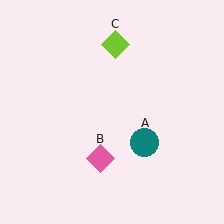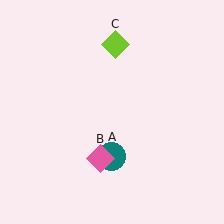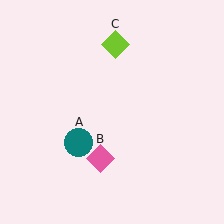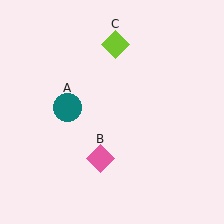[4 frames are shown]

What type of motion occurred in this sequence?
The teal circle (object A) rotated clockwise around the center of the scene.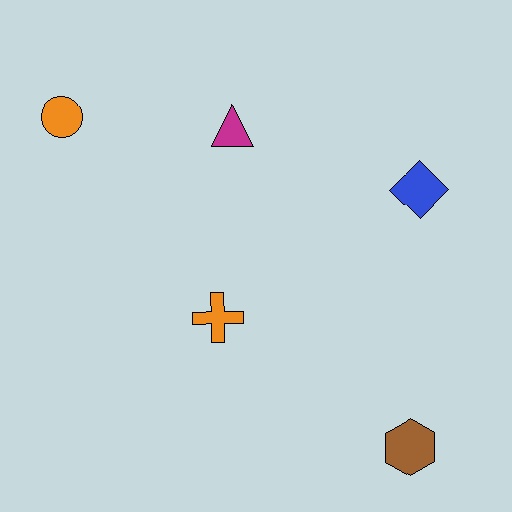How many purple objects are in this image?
There are no purple objects.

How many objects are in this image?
There are 5 objects.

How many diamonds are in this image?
There is 1 diamond.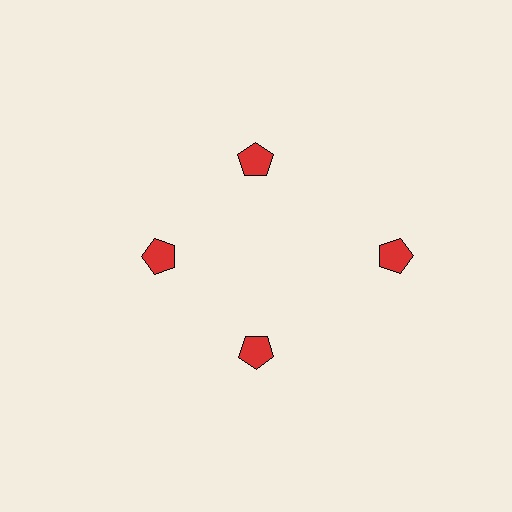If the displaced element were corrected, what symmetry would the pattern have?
It would have 4-fold rotational symmetry — the pattern would map onto itself every 90 degrees.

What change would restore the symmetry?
The symmetry would be restored by moving it inward, back onto the ring so that all 4 pentagons sit at equal angles and equal distance from the center.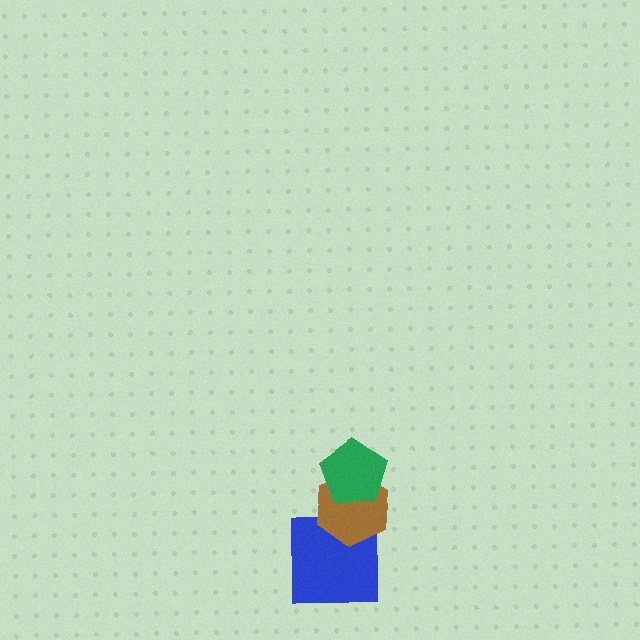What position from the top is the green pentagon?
The green pentagon is 1st from the top.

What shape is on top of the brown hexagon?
The green pentagon is on top of the brown hexagon.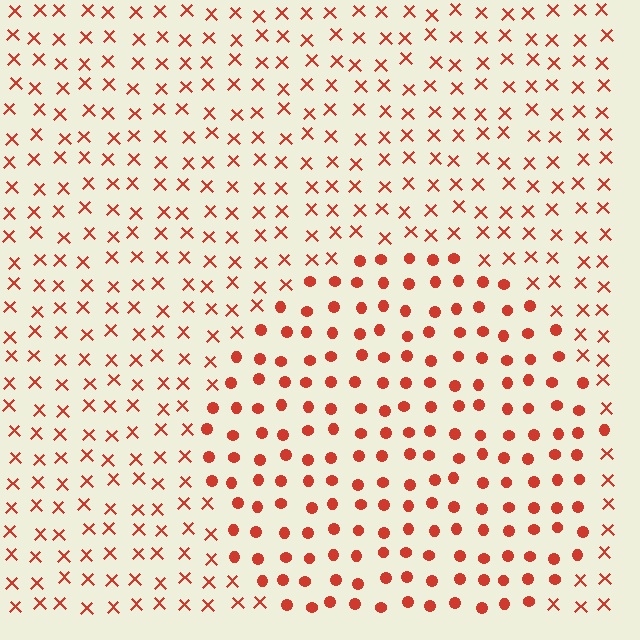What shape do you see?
I see a circle.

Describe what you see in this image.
The image is filled with small red elements arranged in a uniform grid. A circle-shaped region contains circles, while the surrounding area contains X marks. The boundary is defined purely by the change in element shape.